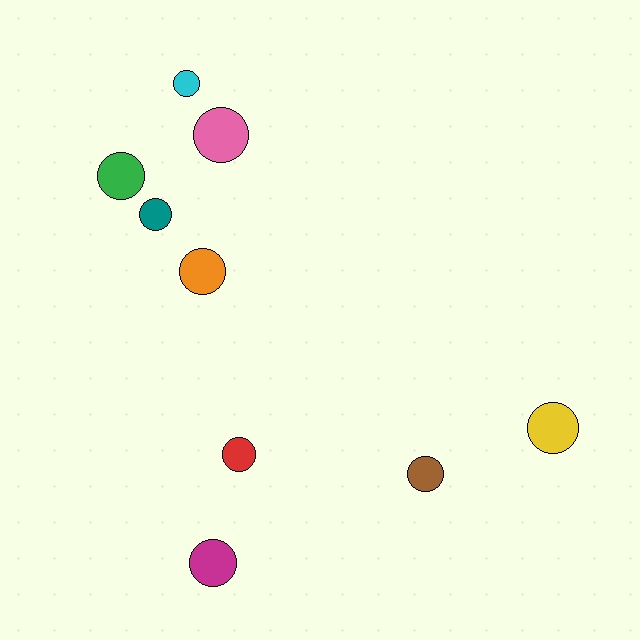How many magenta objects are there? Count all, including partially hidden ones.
There is 1 magenta object.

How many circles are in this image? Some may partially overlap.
There are 9 circles.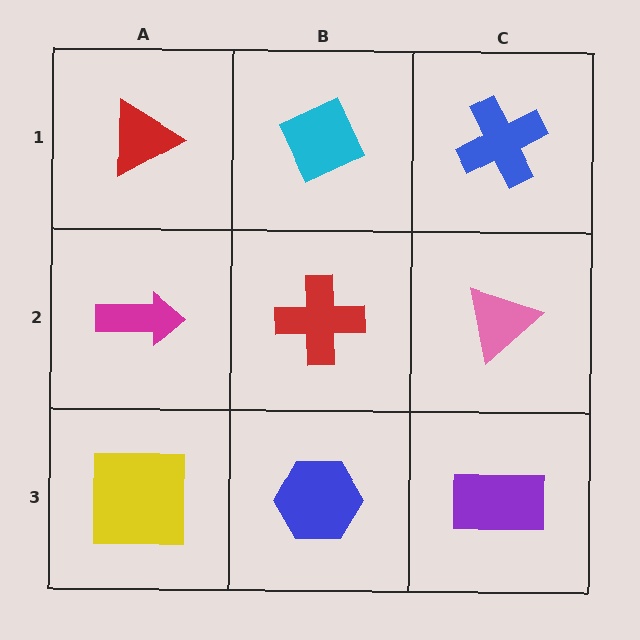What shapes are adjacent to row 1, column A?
A magenta arrow (row 2, column A), a cyan diamond (row 1, column B).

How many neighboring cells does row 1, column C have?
2.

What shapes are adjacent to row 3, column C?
A pink triangle (row 2, column C), a blue hexagon (row 3, column B).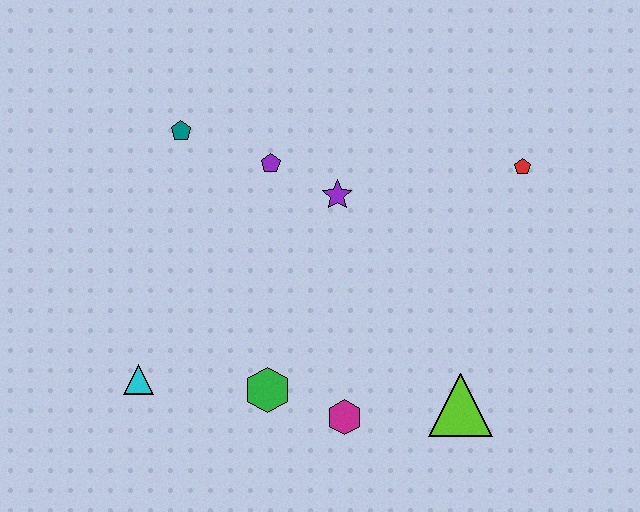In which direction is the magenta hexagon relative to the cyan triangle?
The magenta hexagon is to the right of the cyan triangle.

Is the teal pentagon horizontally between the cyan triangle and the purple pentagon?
Yes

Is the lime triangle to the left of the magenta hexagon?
No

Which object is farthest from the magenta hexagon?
The teal pentagon is farthest from the magenta hexagon.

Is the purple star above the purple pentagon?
No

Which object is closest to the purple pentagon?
The purple star is closest to the purple pentagon.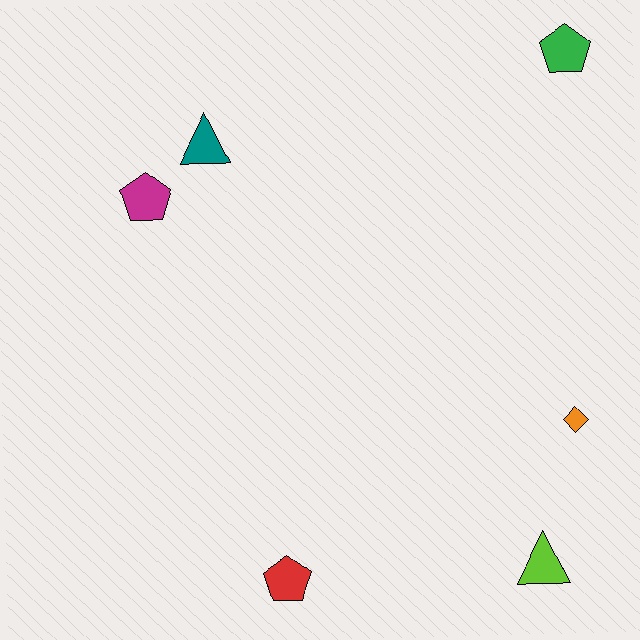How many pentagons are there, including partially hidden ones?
There are 3 pentagons.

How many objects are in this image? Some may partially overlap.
There are 6 objects.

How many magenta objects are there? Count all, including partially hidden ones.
There is 1 magenta object.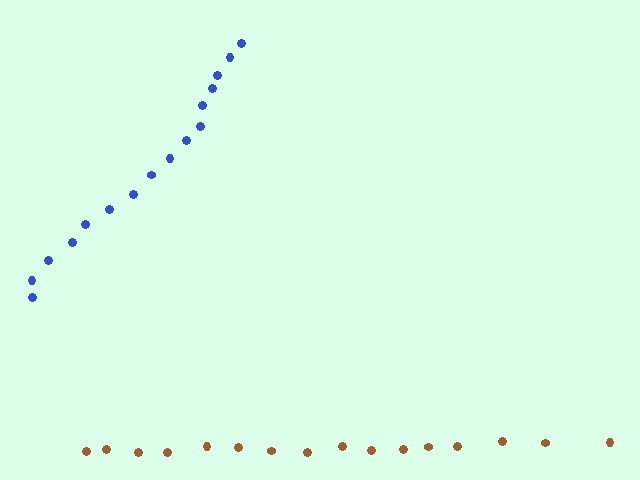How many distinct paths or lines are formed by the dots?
There are 2 distinct paths.